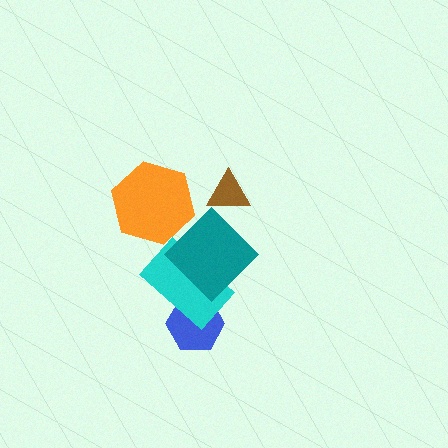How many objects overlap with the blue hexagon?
1 object overlaps with the blue hexagon.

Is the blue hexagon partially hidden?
Yes, it is partially covered by another shape.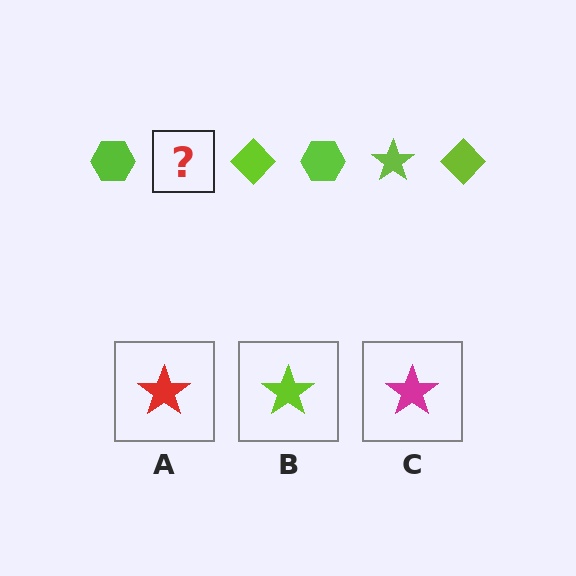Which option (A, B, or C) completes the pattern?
B.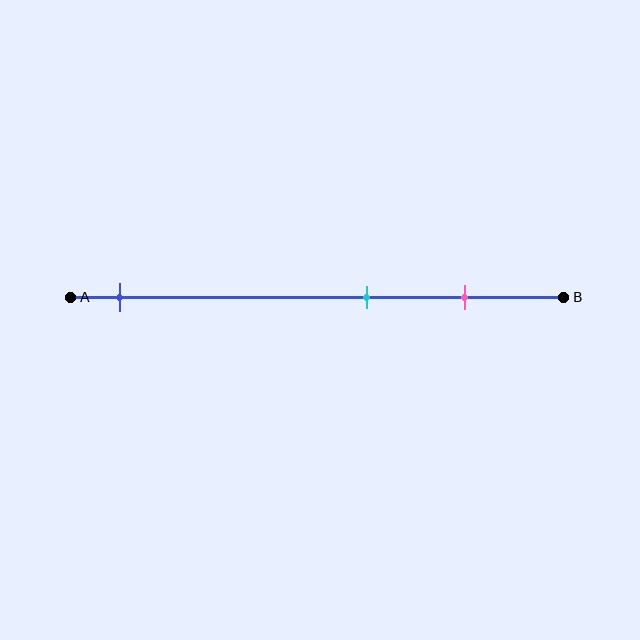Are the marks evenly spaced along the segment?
No, the marks are not evenly spaced.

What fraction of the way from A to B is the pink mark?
The pink mark is approximately 80% (0.8) of the way from A to B.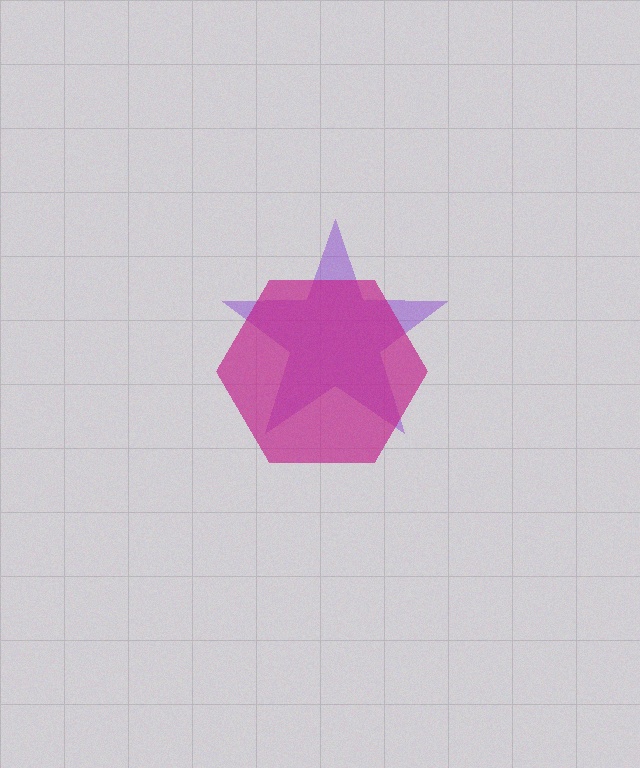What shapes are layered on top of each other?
The layered shapes are: a purple star, a magenta hexagon.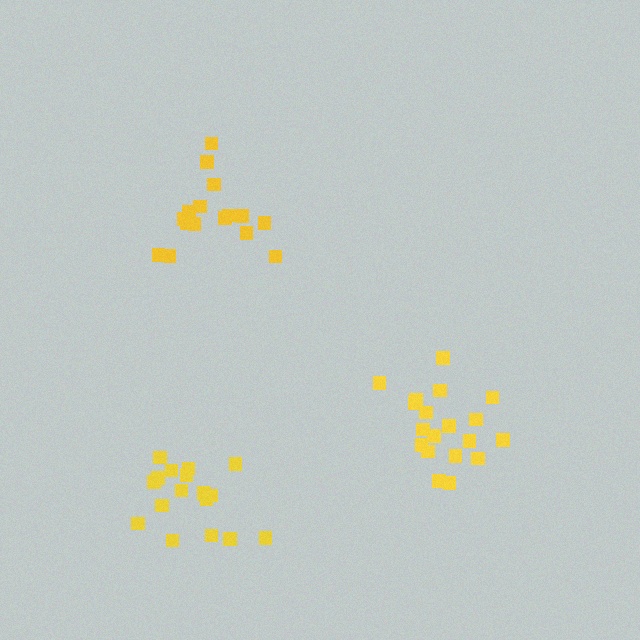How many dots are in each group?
Group 1: 19 dots, Group 2: 18 dots, Group 3: 17 dots (54 total).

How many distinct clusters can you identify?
There are 3 distinct clusters.